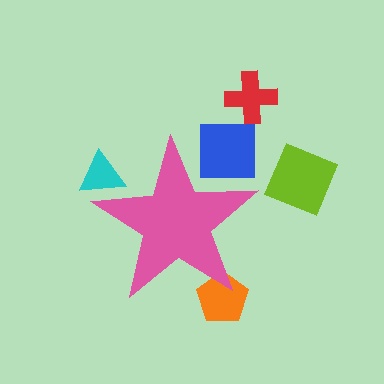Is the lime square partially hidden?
No, the lime square is fully visible.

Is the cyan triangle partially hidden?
Yes, the cyan triangle is partially hidden behind the pink star.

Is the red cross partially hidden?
No, the red cross is fully visible.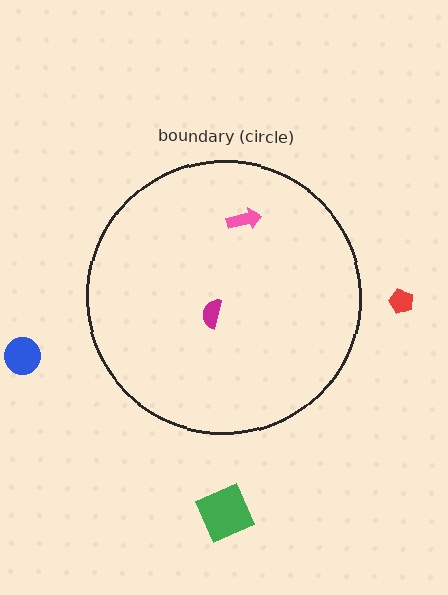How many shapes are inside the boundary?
2 inside, 3 outside.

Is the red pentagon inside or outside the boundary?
Outside.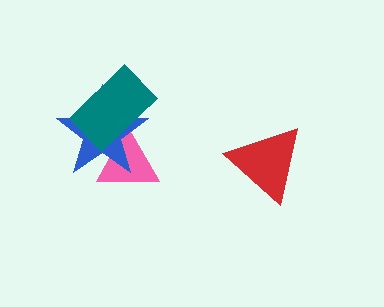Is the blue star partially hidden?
Yes, it is partially covered by another shape.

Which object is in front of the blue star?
The teal rectangle is in front of the blue star.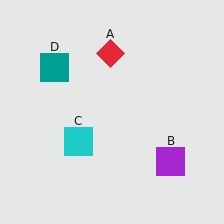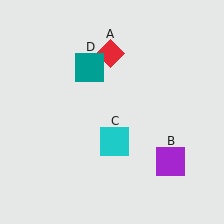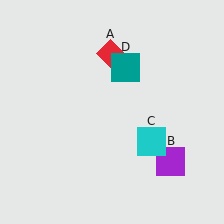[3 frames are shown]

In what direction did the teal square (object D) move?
The teal square (object D) moved right.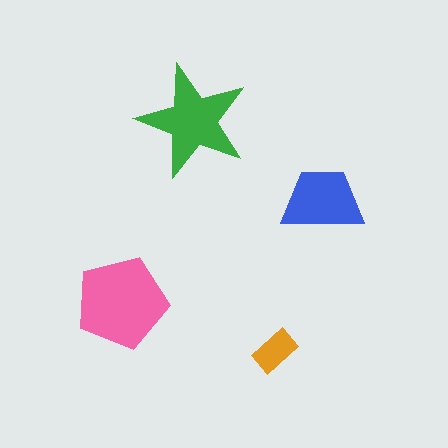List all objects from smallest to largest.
The orange rectangle, the blue trapezoid, the green star, the pink pentagon.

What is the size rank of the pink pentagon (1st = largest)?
1st.